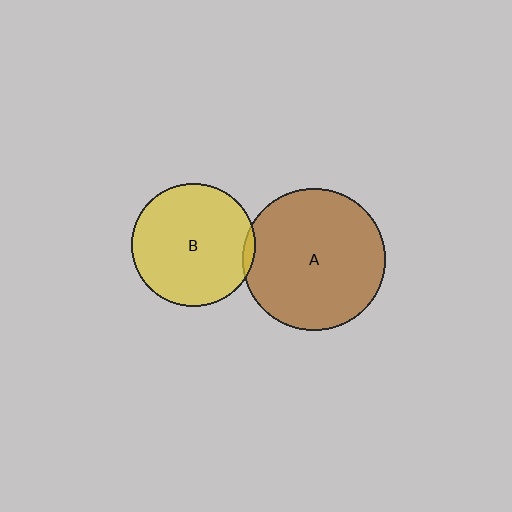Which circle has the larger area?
Circle A (brown).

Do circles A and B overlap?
Yes.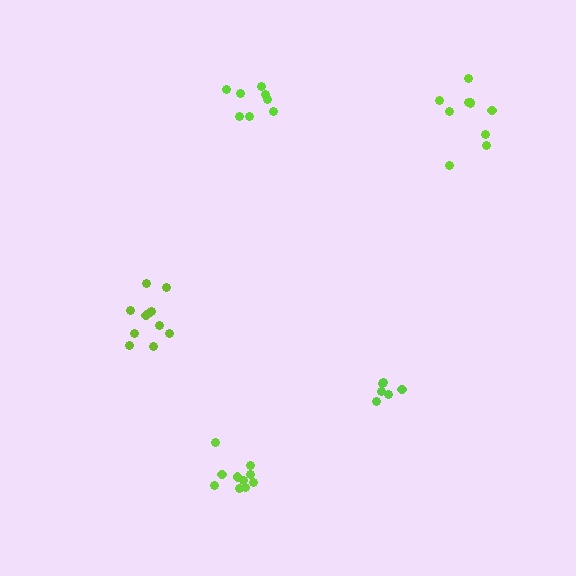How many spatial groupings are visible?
There are 5 spatial groupings.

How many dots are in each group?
Group 1: 8 dots, Group 2: 10 dots, Group 3: 11 dots, Group 4: 6 dots, Group 5: 10 dots (45 total).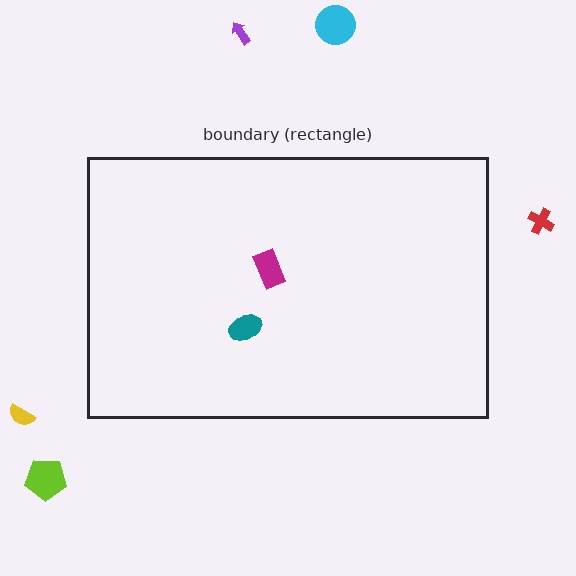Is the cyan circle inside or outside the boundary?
Outside.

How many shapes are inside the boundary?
2 inside, 5 outside.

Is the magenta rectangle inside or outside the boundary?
Inside.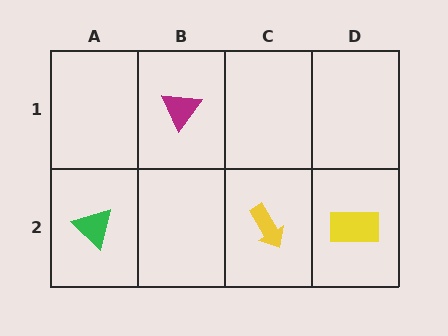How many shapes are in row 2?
3 shapes.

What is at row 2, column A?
A green triangle.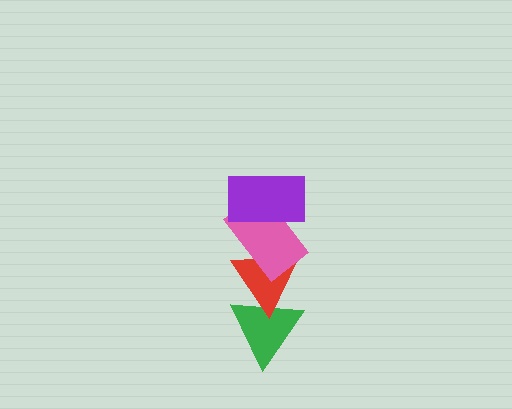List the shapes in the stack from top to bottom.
From top to bottom: the purple rectangle, the pink rectangle, the red triangle, the green triangle.